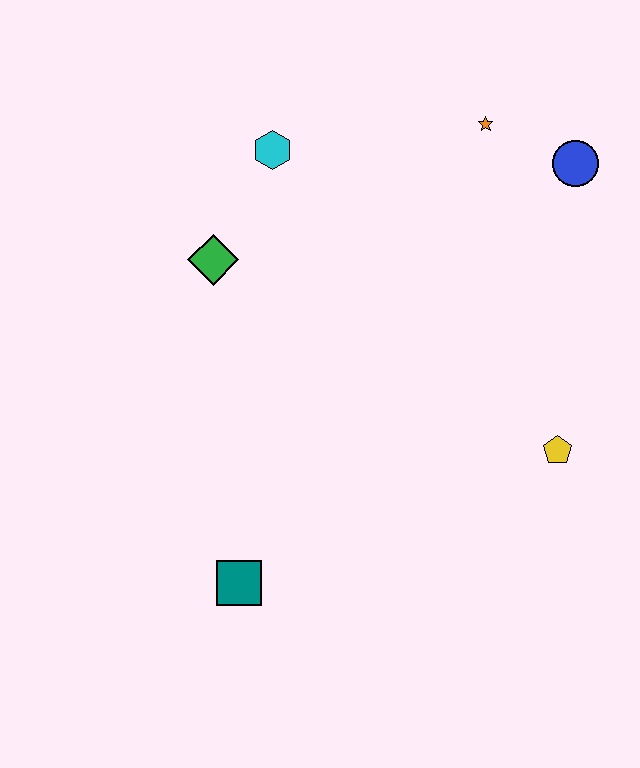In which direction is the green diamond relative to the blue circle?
The green diamond is to the left of the blue circle.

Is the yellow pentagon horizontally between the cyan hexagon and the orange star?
No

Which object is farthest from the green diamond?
The yellow pentagon is farthest from the green diamond.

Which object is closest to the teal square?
The green diamond is closest to the teal square.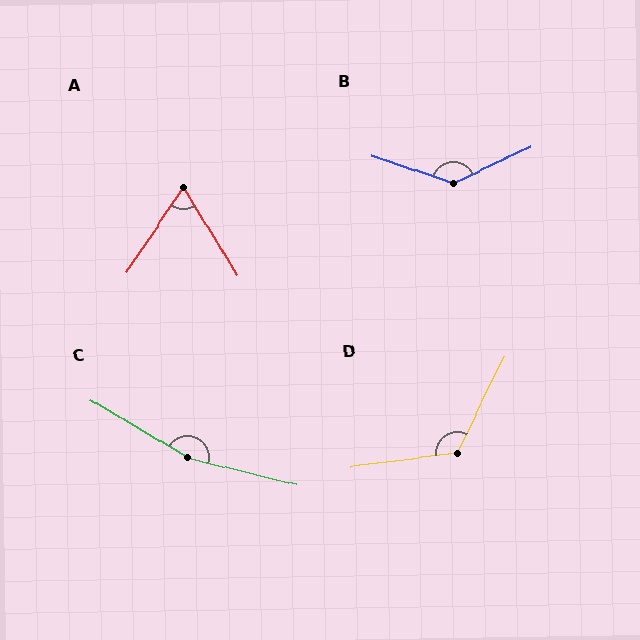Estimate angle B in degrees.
Approximately 136 degrees.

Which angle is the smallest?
A, at approximately 66 degrees.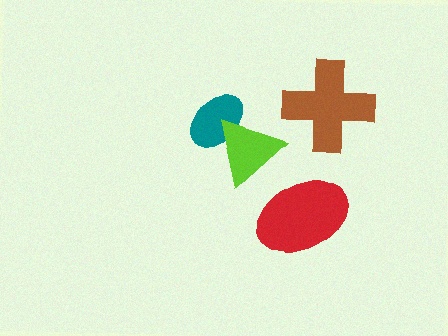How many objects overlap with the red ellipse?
0 objects overlap with the red ellipse.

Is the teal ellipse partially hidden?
Yes, it is partially covered by another shape.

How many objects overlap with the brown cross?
0 objects overlap with the brown cross.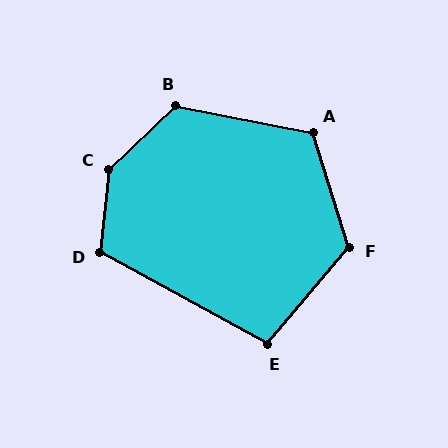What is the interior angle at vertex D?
Approximately 112 degrees (obtuse).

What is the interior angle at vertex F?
Approximately 122 degrees (obtuse).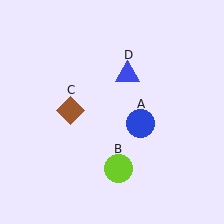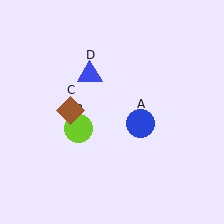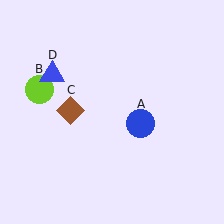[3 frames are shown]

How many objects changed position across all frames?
2 objects changed position: lime circle (object B), blue triangle (object D).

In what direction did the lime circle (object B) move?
The lime circle (object B) moved up and to the left.